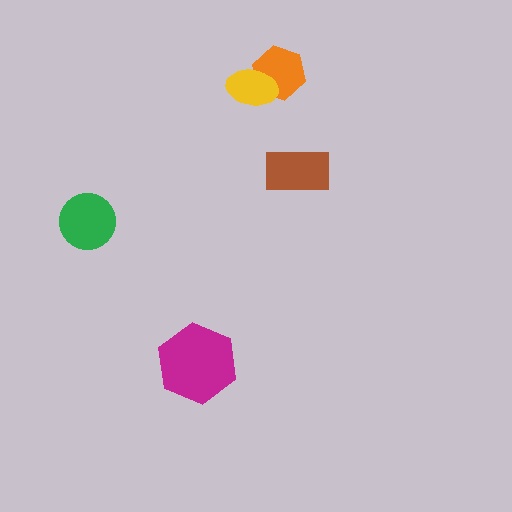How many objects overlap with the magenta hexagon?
0 objects overlap with the magenta hexagon.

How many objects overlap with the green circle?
0 objects overlap with the green circle.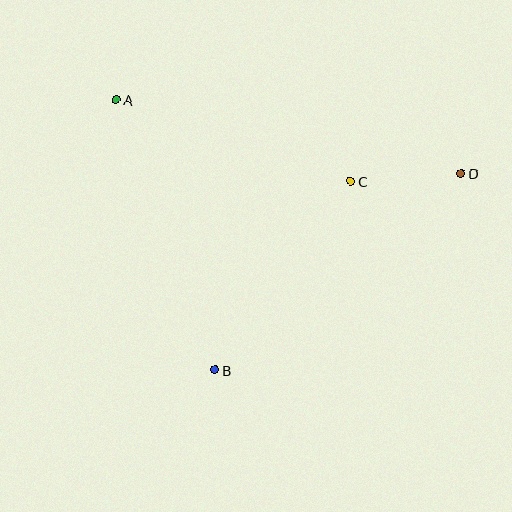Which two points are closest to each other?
Points C and D are closest to each other.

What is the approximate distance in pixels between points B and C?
The distance between B and C is approximately 233 pixels.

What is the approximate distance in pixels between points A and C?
The distance between A and C is approximately 248 pixels.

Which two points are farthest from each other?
Points A and D are farthest from each other.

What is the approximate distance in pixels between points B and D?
The distance between B and D is approximately 315 pixels.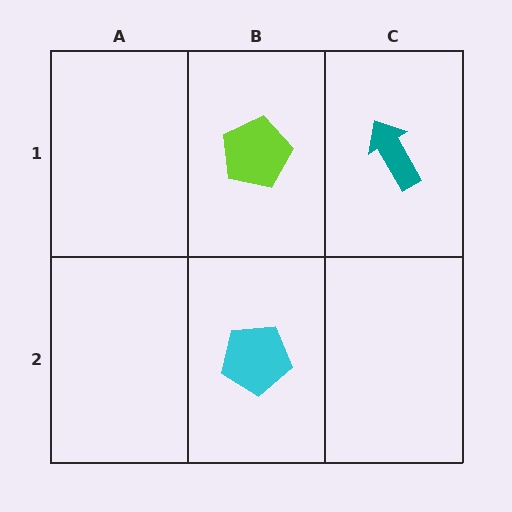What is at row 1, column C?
A teal arrow.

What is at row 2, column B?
A cyan pentagon.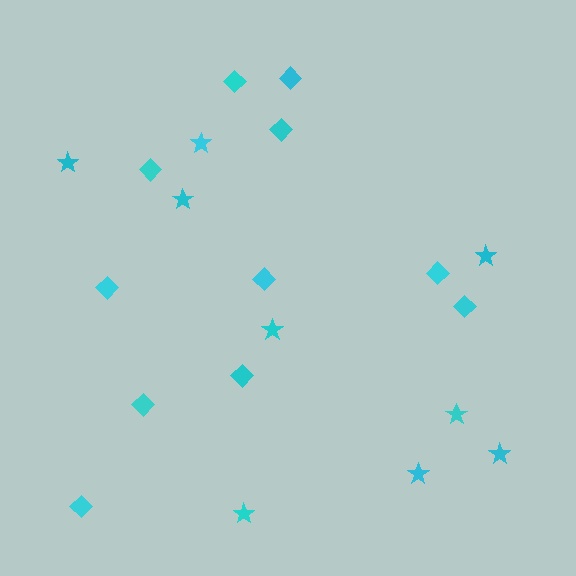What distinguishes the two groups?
There are 2 groups: one group of diamonds (11) and one group of stars (9).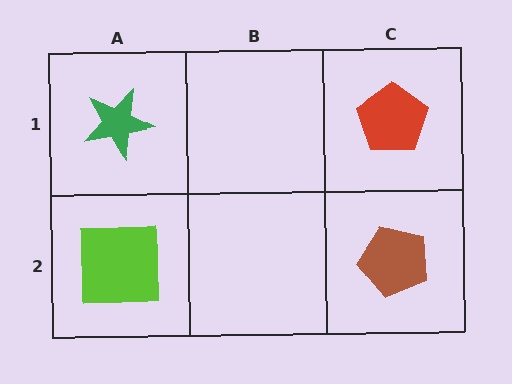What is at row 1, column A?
A green star.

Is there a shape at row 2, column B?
No, that cell is empty.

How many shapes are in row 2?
2 shapes.